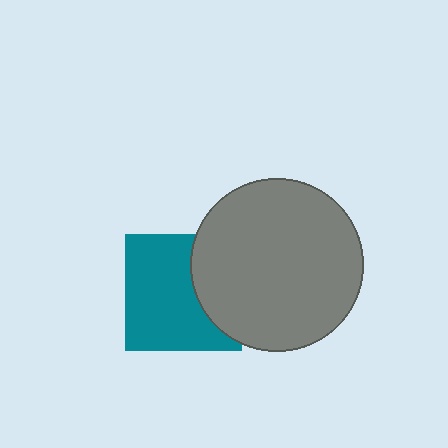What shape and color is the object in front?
The object in front is a gray circle.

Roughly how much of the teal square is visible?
Most of it is visible (roughly 67%).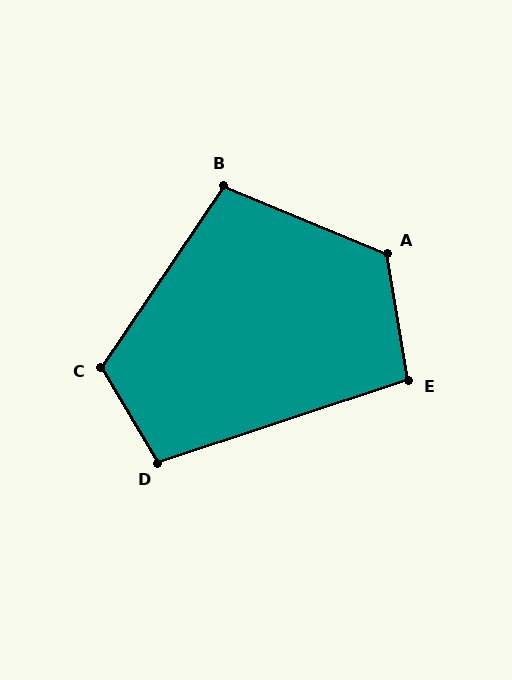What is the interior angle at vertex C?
Approximately 115 degrees (obtuse).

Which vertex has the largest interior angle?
A, at approximately 122 degrees.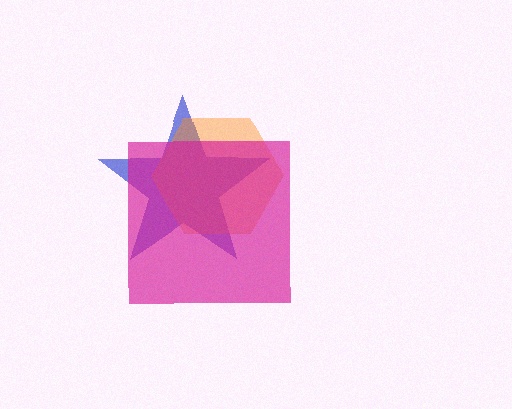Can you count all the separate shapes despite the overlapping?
Yes, there are 3 separate shapes.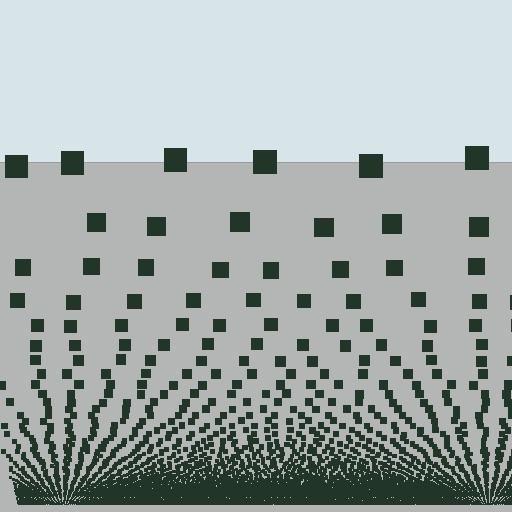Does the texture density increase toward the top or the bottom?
Density increases toward the bottom.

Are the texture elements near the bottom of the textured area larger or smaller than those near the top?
Smaller. The gradient is inverted — elements near the bottom are smaller and denser.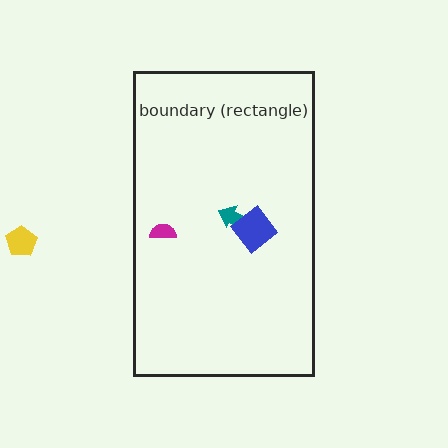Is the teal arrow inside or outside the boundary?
Inside.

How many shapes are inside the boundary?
3 inside, 1 outside.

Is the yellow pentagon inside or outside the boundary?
Outside.